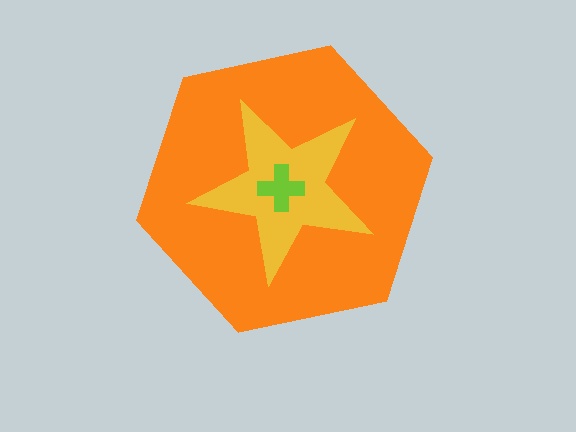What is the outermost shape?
The orange hexagon.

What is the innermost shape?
The lime cross.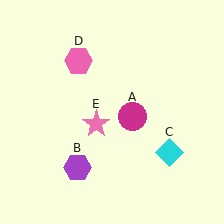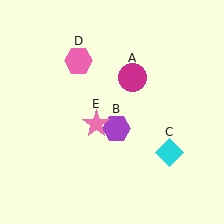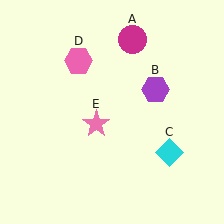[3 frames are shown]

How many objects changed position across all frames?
2 objects changed position: magenta circle (object A), purple hexagon (object B).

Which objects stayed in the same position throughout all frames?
Cyan diamond (object C) and pink hexagon (object D) and pink star (object E) remained stationary.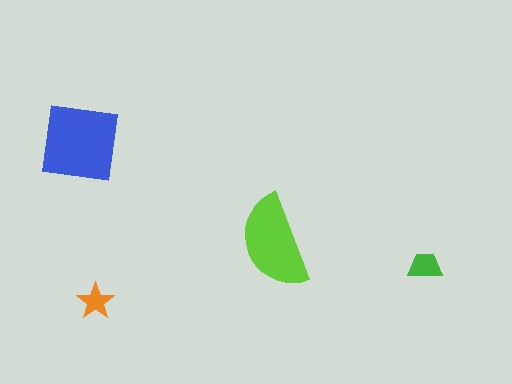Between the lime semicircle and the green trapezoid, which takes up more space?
The lime semicircle.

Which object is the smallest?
The orange star.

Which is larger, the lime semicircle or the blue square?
The blue square.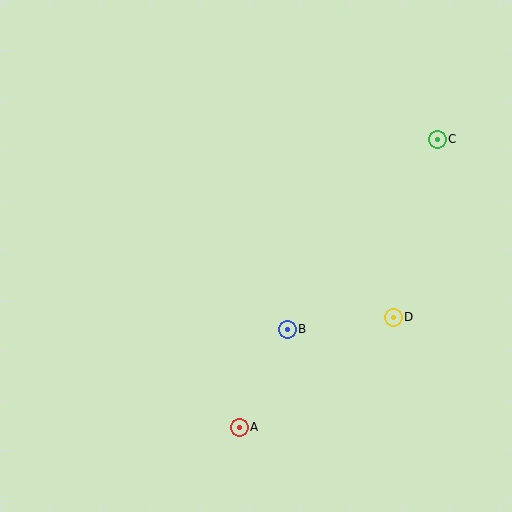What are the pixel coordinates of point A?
Point A is at (239, 427).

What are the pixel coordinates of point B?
Point B is at (287, 329).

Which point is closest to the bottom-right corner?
Point D is closest to the bottom-right corner.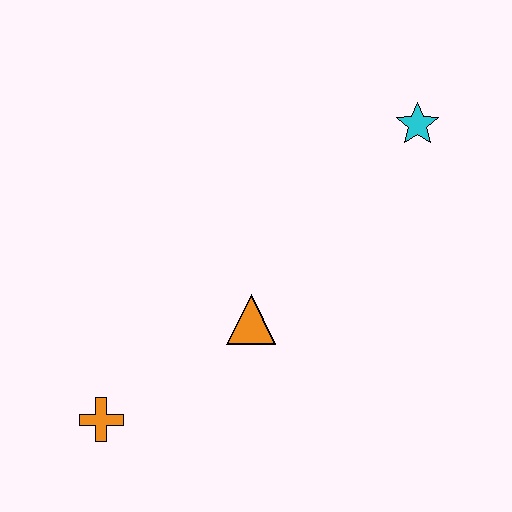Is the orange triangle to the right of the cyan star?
No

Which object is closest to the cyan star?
The orange triangle is closest to the cyan star.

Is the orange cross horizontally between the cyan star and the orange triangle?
No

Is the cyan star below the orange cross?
No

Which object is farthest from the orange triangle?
The cyan star is farthest from the orange triangle.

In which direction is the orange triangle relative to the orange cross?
The orange triangle is to the right of the orange cross.